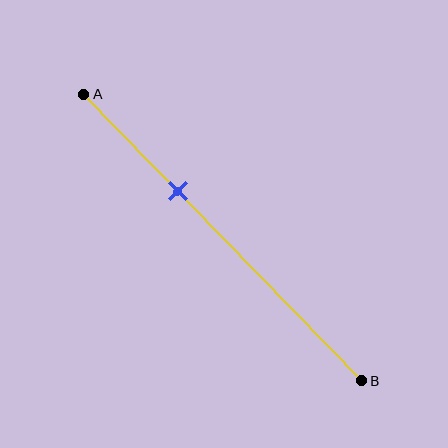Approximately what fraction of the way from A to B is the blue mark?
The blue mark is approximately 35% of the way from A to B.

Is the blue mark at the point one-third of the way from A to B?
Yes, the mark is approximately at the one-third point.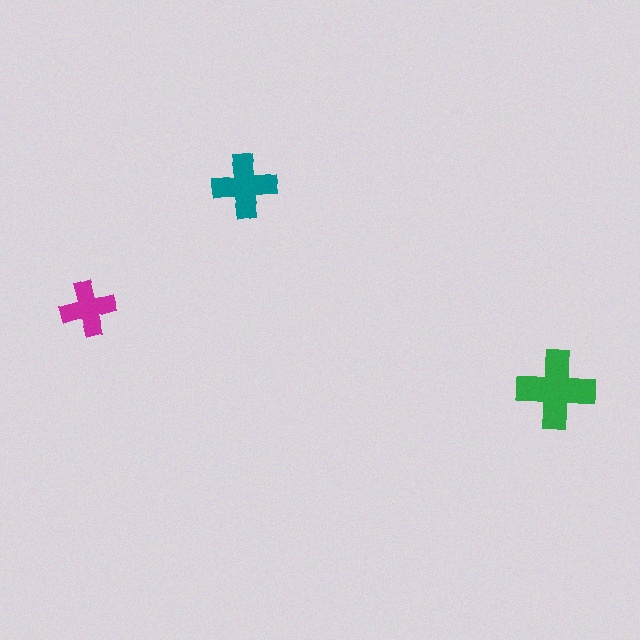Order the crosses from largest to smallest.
the green one, the teal one, the magenta one.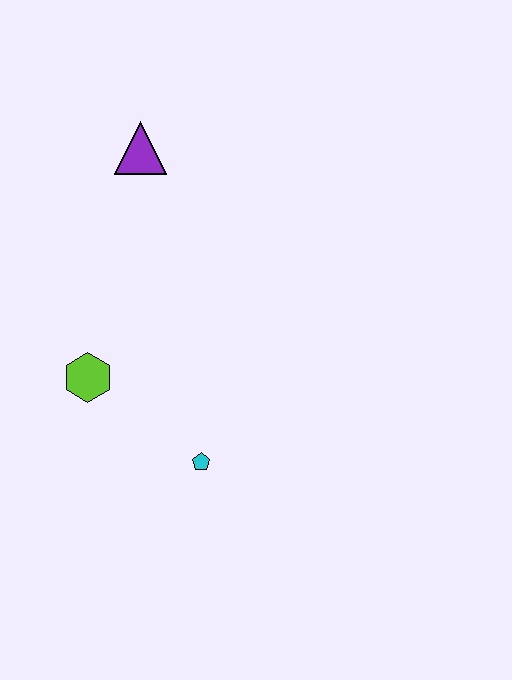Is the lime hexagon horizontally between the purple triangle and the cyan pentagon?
No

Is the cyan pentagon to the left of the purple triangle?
No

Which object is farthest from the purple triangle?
The cyan pentagon is farthest from the purple triangle.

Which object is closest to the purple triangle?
The lime hexagon is closest to the purple triangle.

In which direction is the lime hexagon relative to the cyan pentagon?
The lime hexagon is to the left of the cyan pentagon.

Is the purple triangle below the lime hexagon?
No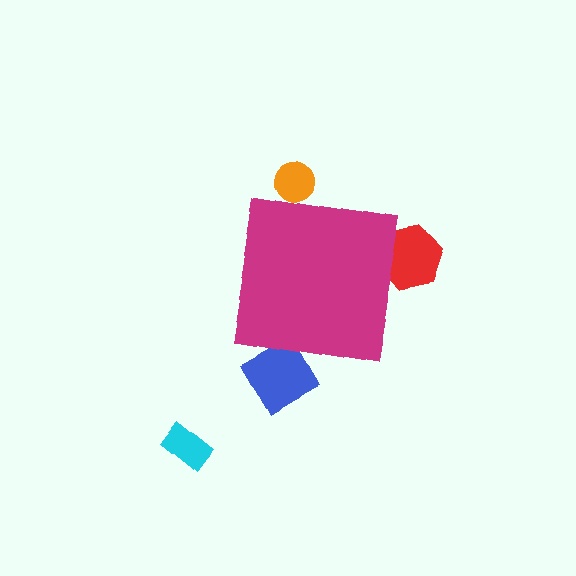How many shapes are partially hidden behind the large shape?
3 shapes are partially hidden.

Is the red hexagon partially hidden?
Yes, the red hexagon is partially hidden behind the magenta square.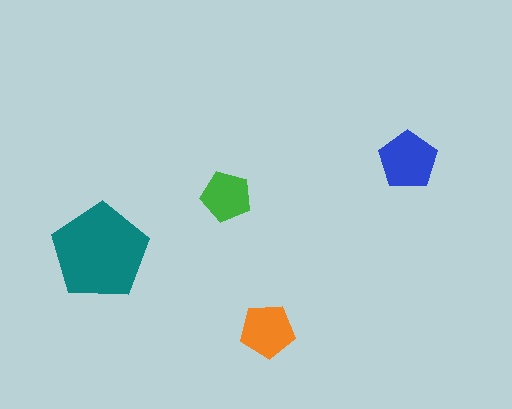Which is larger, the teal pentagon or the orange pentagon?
The teal one.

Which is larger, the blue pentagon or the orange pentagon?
The blue one.